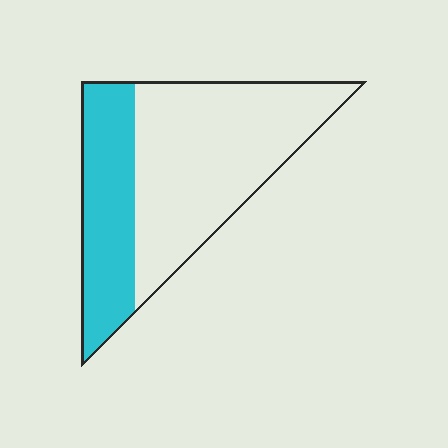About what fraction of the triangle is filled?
About one third (1/3).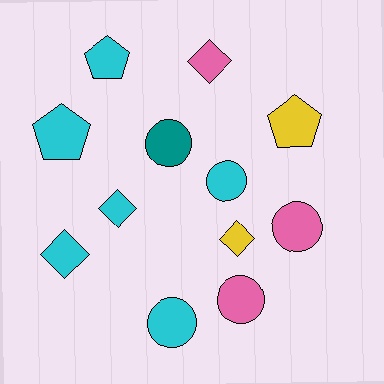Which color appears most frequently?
Cyan, with 6 objects.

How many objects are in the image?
There are 12 objects.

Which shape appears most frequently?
Circle, with 5 objects.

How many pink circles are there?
There are 2 pink circles.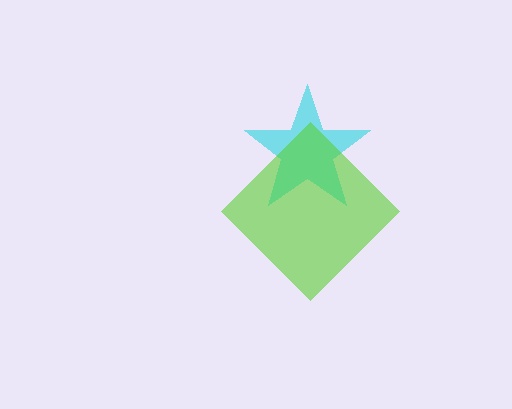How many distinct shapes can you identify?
There are 2 distinct shapes: a cyan star, a lime diamond.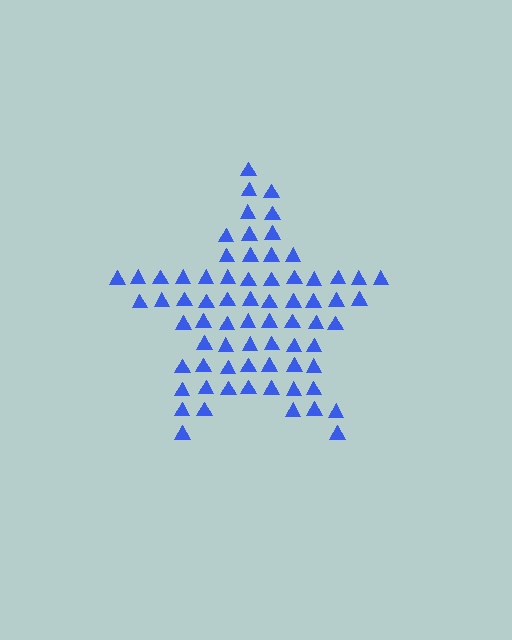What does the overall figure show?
The overall figure shows a star.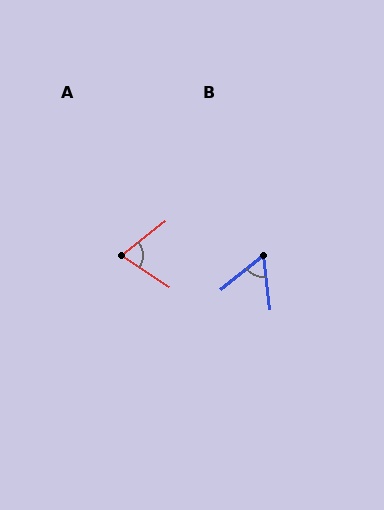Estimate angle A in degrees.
Approximately 72 degrees.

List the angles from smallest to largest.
B (58°), A (72°).